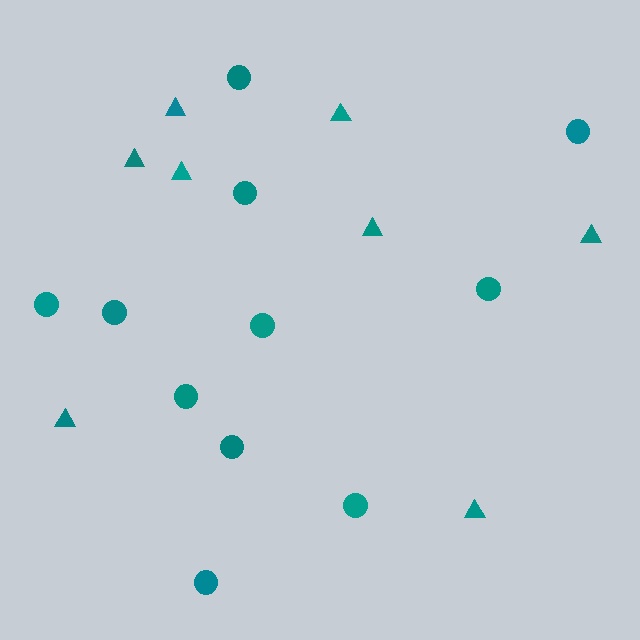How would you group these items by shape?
There are 2 groups: one group of circles (11) and one group of triangles (8).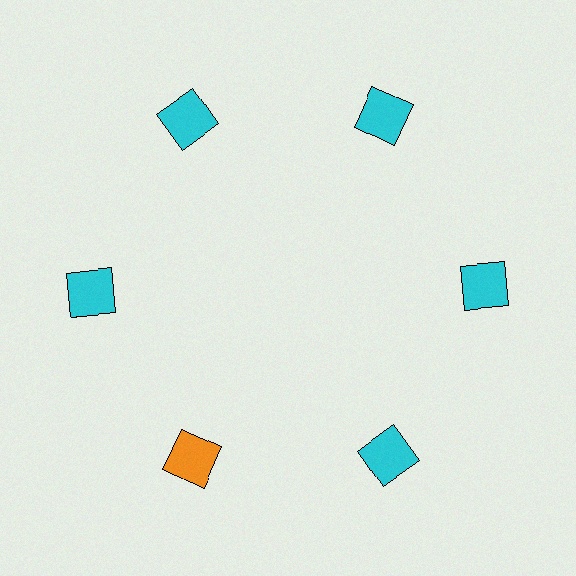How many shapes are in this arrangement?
There are 6 shapes arranged in a ring pattern.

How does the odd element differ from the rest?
It has a different color: orange instead of cyan.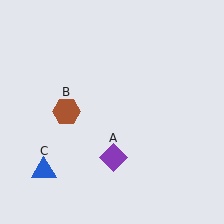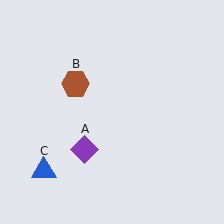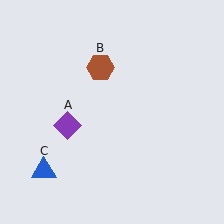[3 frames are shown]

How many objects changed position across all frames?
2 objects changed position: purple diamond (object A), brown hexagon (object B).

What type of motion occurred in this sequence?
The purple diamond (object A), brown hexagon (object B) rotated clockwise around the center of the scene.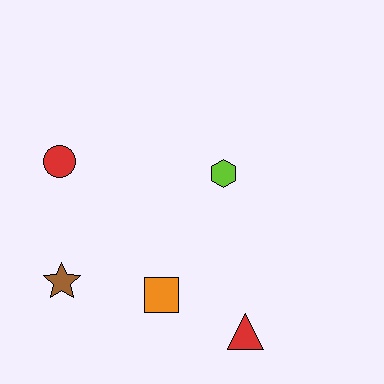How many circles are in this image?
There is 1 circle.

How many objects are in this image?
There are 5 objects.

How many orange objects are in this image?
There is 1 orange object.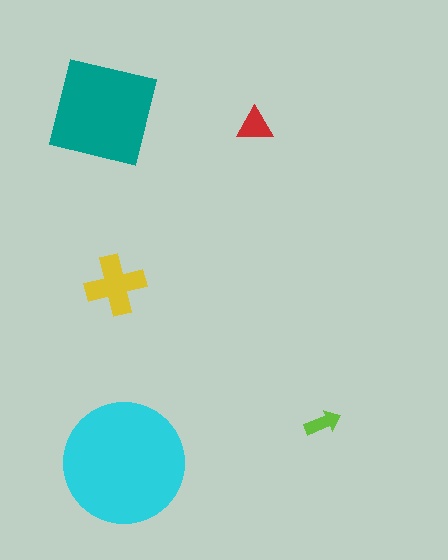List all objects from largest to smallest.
The cyan circle, the teal square, the yellow cross, the red triangle, the lime arrow.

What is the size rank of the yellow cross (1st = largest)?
3rd.